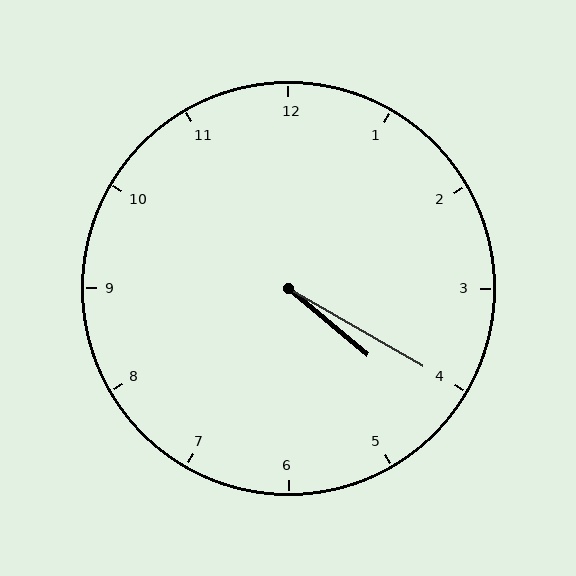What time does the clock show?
4:20.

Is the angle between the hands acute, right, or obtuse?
It is acute.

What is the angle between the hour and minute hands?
Approximately 10 degrees.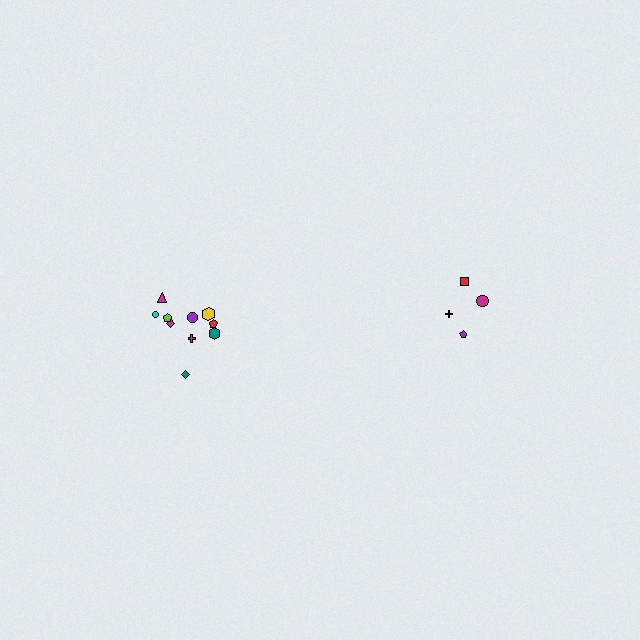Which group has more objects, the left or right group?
The left group.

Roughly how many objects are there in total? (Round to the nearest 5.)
Roughly 15 objects in total.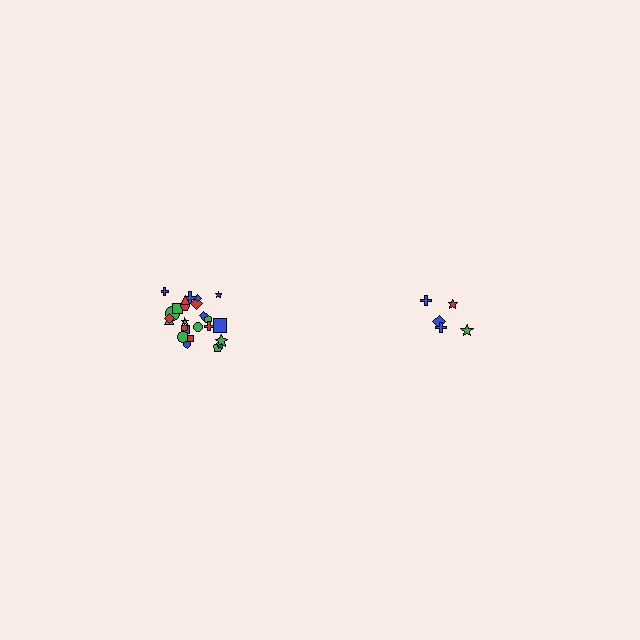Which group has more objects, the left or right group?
The left group.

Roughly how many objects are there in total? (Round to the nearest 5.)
Roughly 30 objects in total.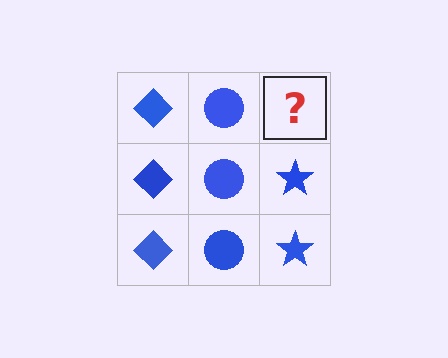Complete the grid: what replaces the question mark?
The question mark should be replaced with a blue star.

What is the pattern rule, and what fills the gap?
The rule is that each column has a consistent shape. The gap should be filled with a blue star.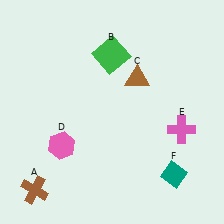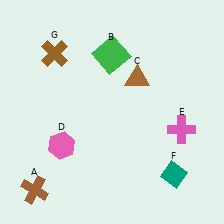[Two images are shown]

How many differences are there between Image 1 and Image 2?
There is 1 difference between the two images.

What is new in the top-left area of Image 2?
A brown cross (G) was added in the top-left area of Image 2.